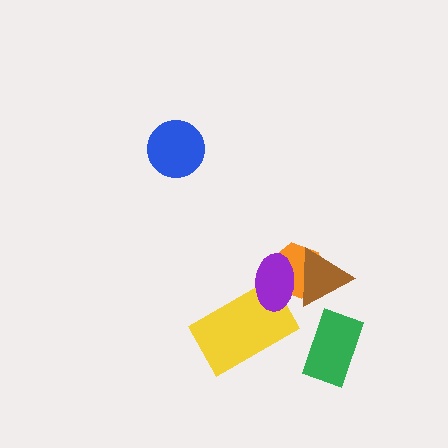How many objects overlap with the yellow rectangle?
1 object overlaps with the yellow rectangle.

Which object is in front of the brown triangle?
The purple ellipse is in front of the brown triangle.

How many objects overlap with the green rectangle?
0 objects overlap with the green rectangle.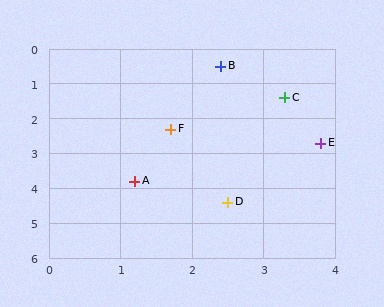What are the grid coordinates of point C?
Point C is at approximately (3.3, 1.4).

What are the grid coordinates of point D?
Point D is at approximately (2.5, 4.4).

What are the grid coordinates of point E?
Point E is at approximately (3.8, 2.7).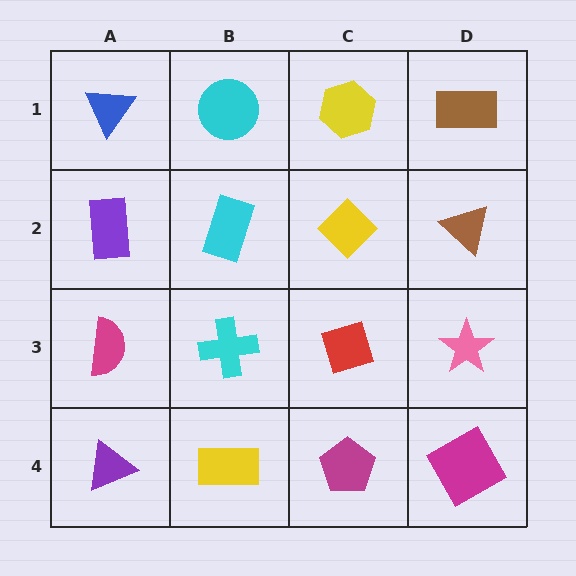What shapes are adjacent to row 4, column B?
A cyan cross (row 3, column B), a purple triangle (row 4, column A), a magenta pentagon (row 4, column C).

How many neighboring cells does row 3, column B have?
4.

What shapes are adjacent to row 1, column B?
A cyan rectangle (row 2, column B), a blue triangle (row 1, column A), a yellow hexagon (row 1, column C).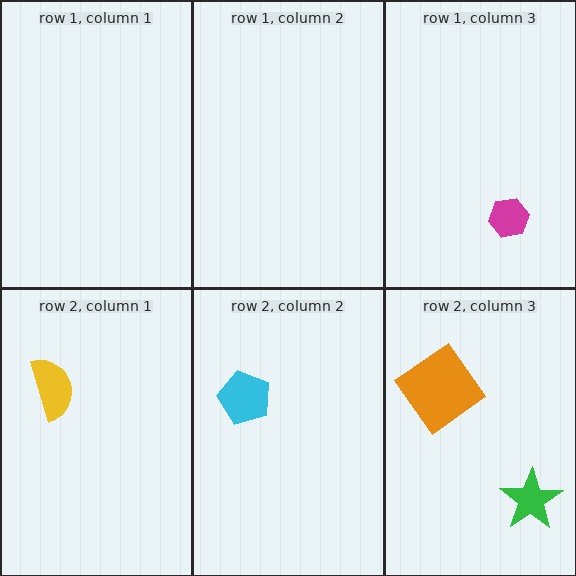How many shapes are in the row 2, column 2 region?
1.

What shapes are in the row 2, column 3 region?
The orange diamond, the green star.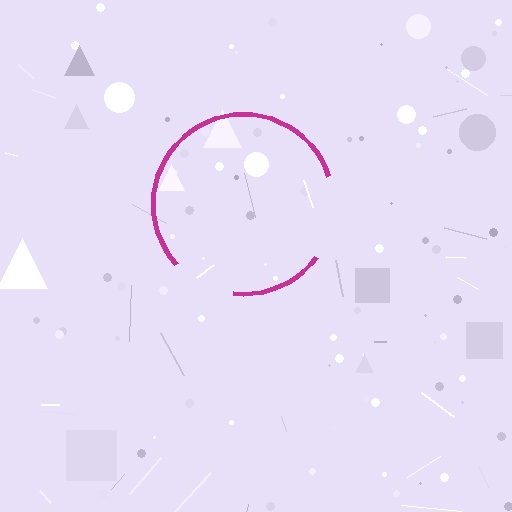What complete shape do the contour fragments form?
The contour fragments form a circle.